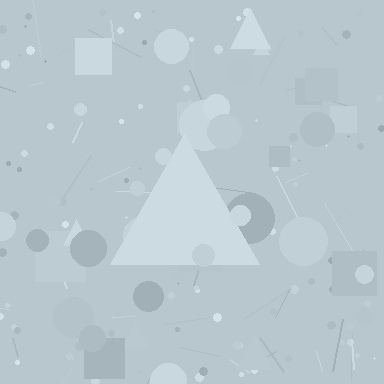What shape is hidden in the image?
A triangle is hidden in the image.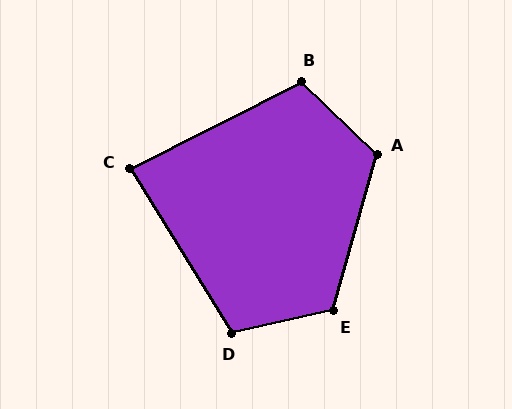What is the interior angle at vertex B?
Approximately 109 degrees (obtuse).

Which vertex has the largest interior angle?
E, at approximately 118 degrees.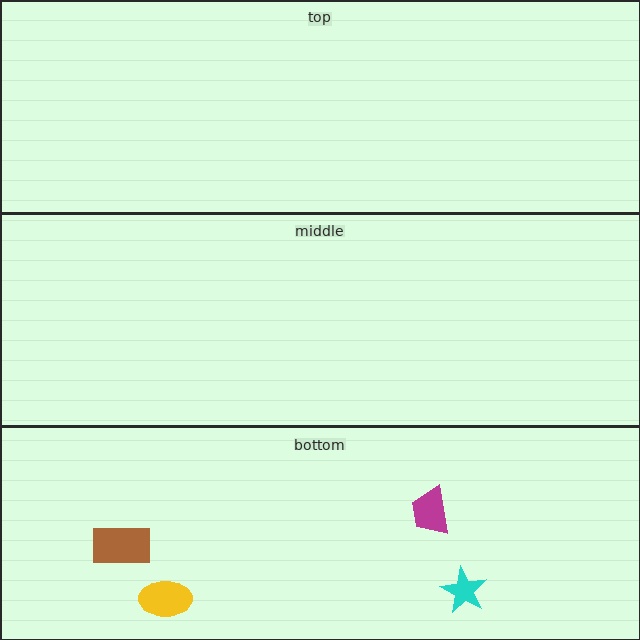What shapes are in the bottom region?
The magenta trapezoid, the brown rectangle, the cyan star, the yellow ellipse.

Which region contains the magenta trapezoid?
The bottom region.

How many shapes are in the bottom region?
4.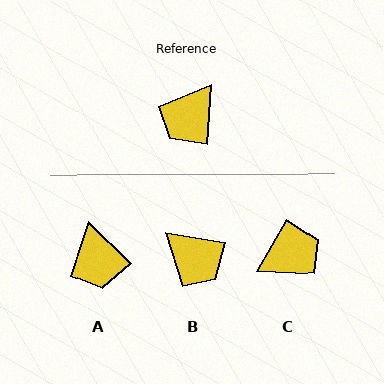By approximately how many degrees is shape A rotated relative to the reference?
Approximately 49 degrees counter-clockwise.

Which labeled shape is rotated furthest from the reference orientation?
C, about 155 degrees away.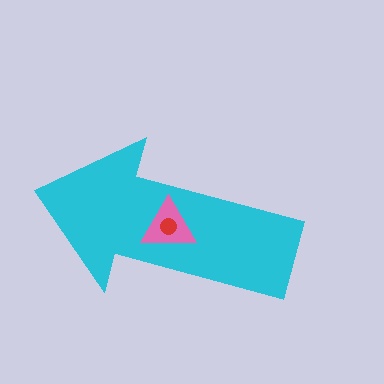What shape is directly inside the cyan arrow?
The pink triangle.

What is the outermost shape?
The cyan arrow.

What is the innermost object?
The red circle.